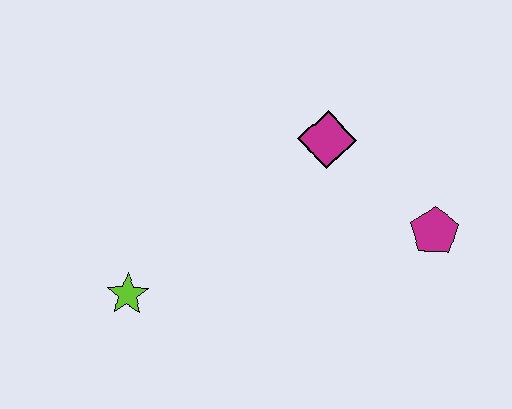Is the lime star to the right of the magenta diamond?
No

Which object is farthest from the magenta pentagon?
The lime star is farthest from the magenta pentagon.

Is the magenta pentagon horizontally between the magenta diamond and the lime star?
No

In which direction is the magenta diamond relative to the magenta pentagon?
The magenta diamond is to the left of the magenta pentagon.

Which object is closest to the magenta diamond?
The magenta pentagon is closest to the magenta diamond.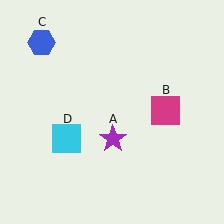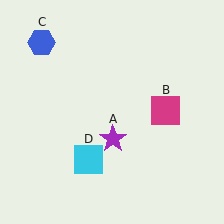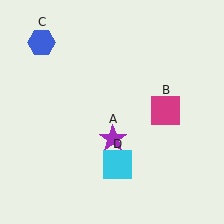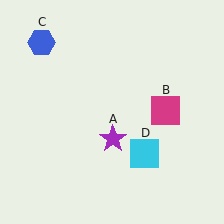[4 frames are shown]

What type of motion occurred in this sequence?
The cyan square (object D) rotated counterclockwise around the center of the scene.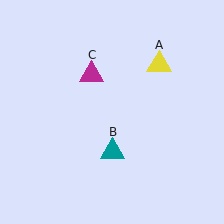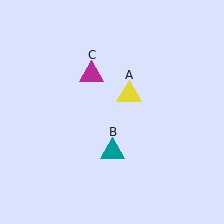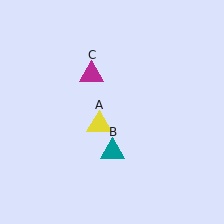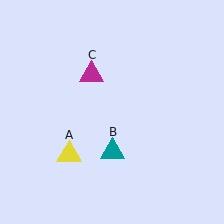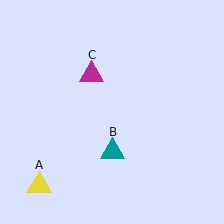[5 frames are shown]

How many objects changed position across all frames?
1 object changed position: yellow triangle (object A).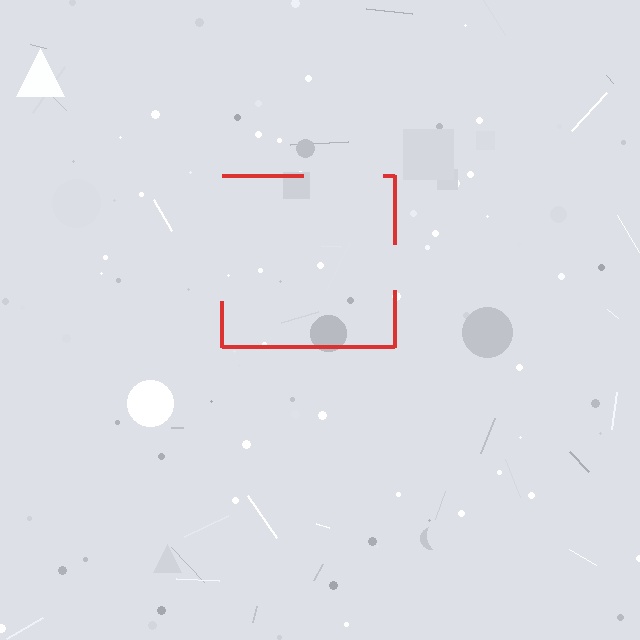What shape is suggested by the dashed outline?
The dashed outline suggests a square.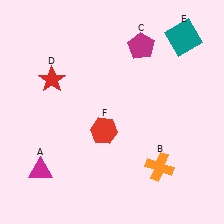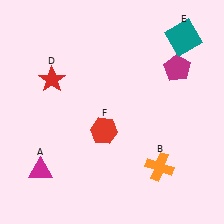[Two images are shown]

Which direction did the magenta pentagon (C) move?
The magenta pentagon (C) moved right.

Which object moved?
The magenta pentagon (C) moved right.